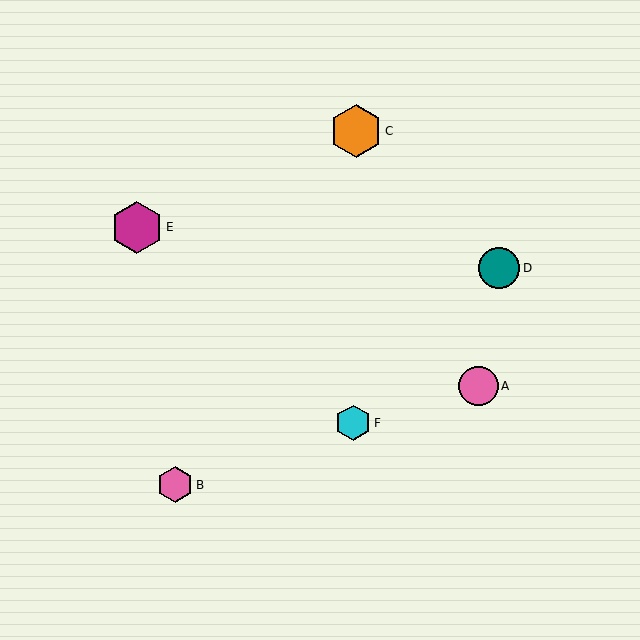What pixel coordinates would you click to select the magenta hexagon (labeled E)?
Click at (137, 227) to select the magenta hexagon E.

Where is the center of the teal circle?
The center of the teal circle is at (499, 268).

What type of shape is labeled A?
Shape A is a pink circle.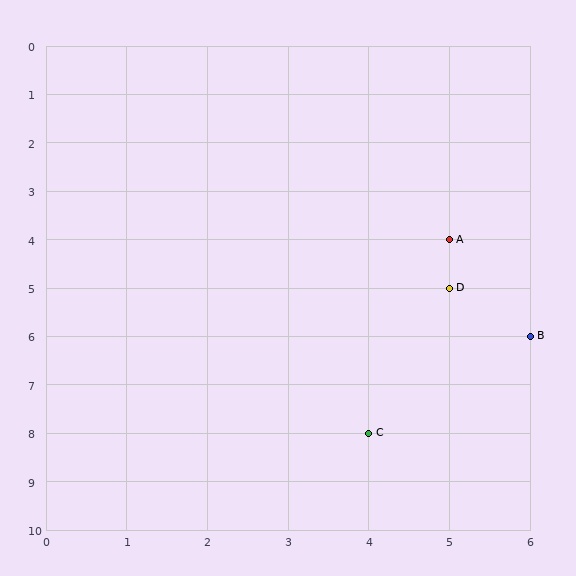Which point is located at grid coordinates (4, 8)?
Point C is at (4, 8).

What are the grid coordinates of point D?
Point D is at grid coordinates (5, 5).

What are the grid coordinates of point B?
Point B is at grid coordinates (6, 6).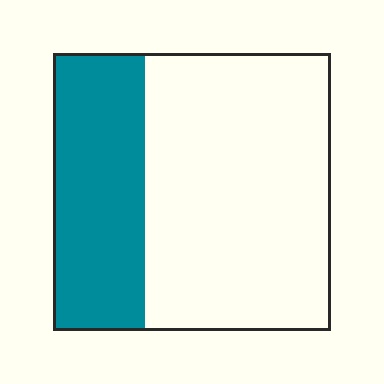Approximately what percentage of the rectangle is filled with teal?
Approximately 35%.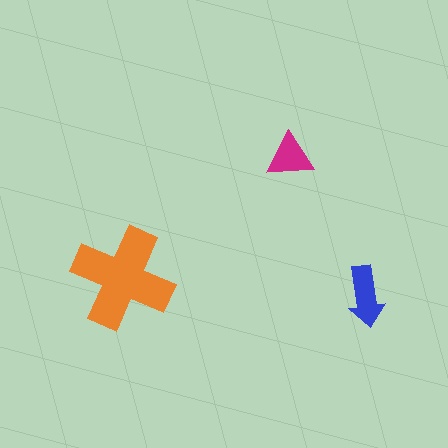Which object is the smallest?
The magenta triangle.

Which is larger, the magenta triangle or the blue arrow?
The blue arrow.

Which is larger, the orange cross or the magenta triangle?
The orange cross.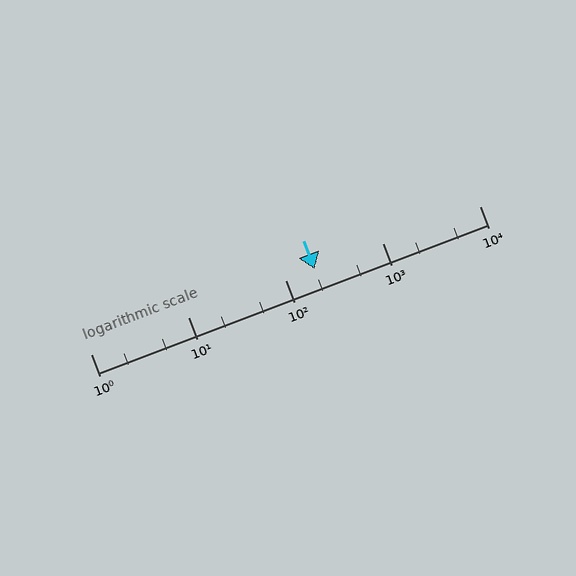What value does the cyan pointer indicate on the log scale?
The pointer indicates approximately 200.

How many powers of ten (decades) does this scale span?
The scale spans 4 decades, from 1 to 10000.